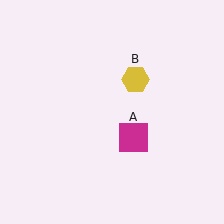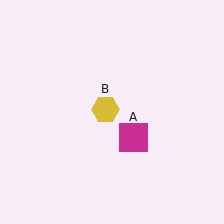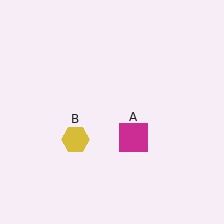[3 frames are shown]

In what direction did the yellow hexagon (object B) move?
The yellow hexagon (object B) moved down and to the left.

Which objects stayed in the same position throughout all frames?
Magenta square (object A) remained stationary.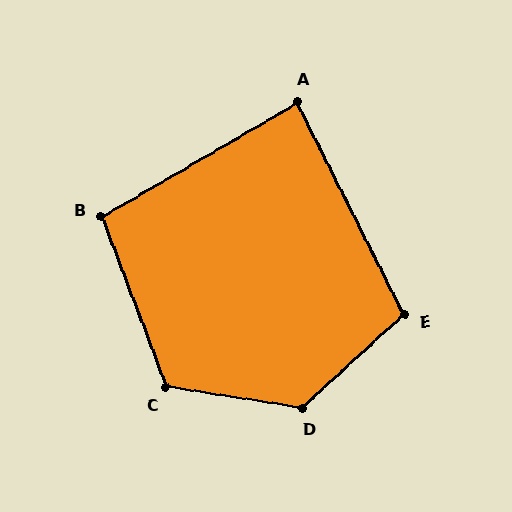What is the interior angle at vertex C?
Approximately 119 degrees (obtuse).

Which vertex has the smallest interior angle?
A, at approximately 87 degrees.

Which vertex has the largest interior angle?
D, at approximately 128 degrees.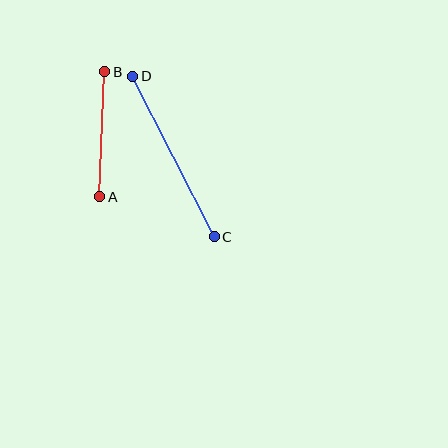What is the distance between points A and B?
The distance is approximately 125 pixels.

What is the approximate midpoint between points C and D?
The midpoint is at approximately (174, 157) pixels.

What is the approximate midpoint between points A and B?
The midpoint is at approximately (102, 134) pixels.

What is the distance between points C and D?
The distance is approximately 180 pixels.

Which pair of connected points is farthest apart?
Points C and D are farthest apart.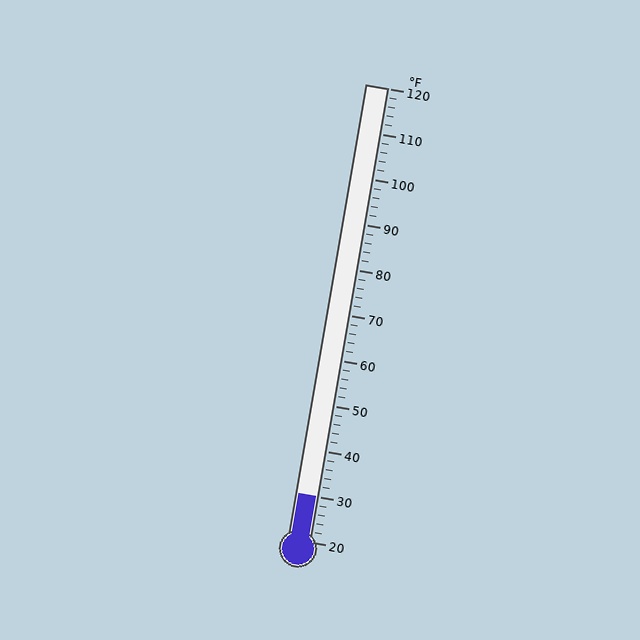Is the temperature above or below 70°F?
The temperature is below 70°F.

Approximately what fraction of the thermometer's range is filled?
The thermometer is filled to approximately 10% of its range.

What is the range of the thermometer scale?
The thermometer scale ranges from 20°F to 120°F.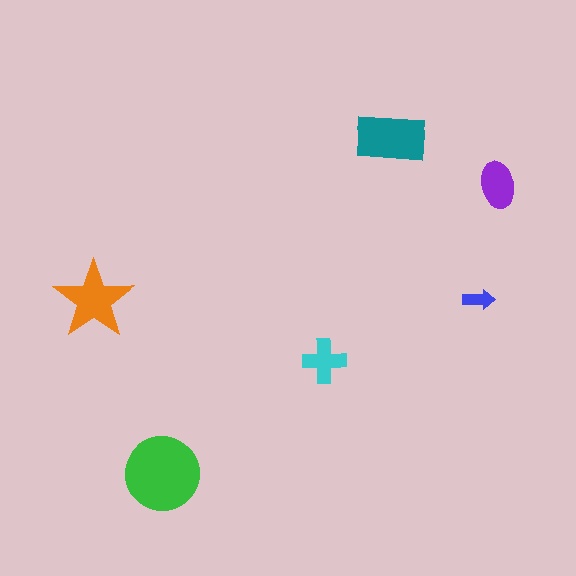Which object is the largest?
The green circle.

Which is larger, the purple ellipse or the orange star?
The orange star.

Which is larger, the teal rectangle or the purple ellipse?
The teal rectangle.